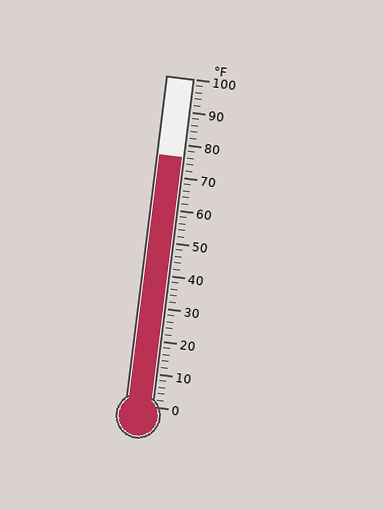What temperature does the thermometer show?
The thermometer shows approximately 76°F.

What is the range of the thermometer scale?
The thermometer scale ranges from 0°F to 100°F.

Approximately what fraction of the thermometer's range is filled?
The thermometer is filled to approximately 75% of its range.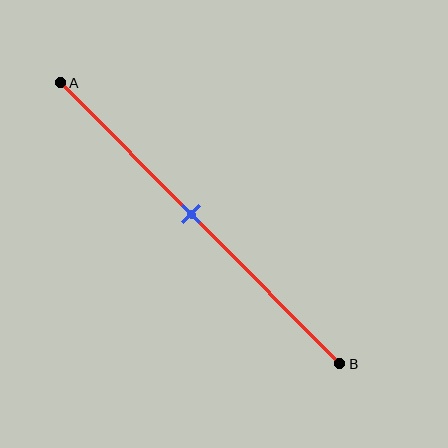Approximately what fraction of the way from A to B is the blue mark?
The blue mark is approximately 45% of the way from A to B.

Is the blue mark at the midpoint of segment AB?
No, the mark is at about 45% from A, not at the 50% midpoint.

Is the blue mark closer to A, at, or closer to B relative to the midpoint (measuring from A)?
The blue mark is closer to point A than the midpoint of segment AB.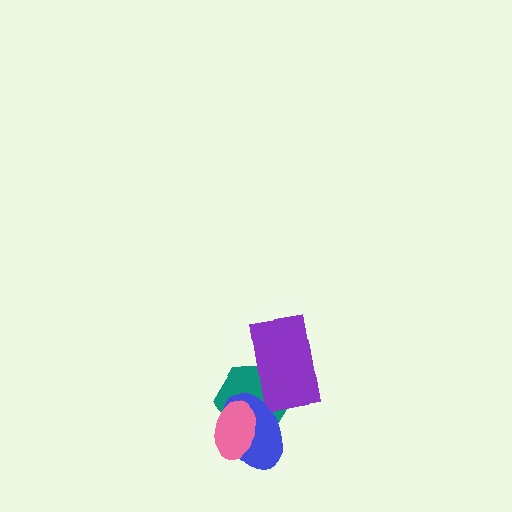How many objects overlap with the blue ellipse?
3 objects overlap with the blue ellipse.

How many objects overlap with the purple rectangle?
2 objects overlap with the purple rectangle.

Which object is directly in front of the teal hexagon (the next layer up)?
The purple rectangle is directly in front of the teal hexagon.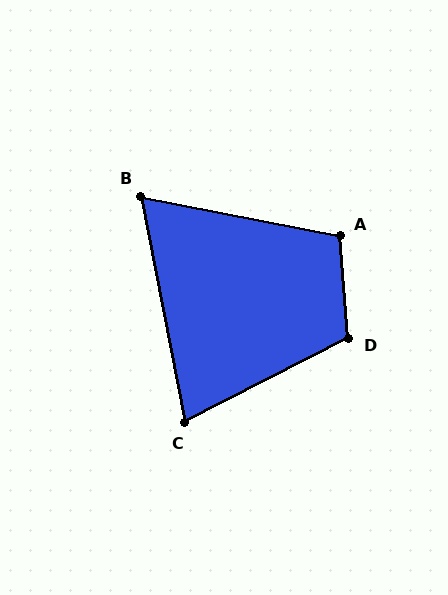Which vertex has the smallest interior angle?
B, at approximately 68 degrees.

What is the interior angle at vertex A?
Approximately 106 degrees (obtuse).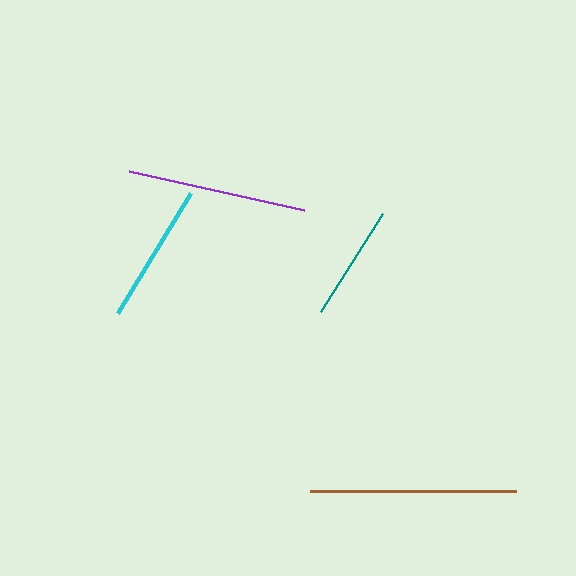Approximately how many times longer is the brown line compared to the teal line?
The brown line is approximately 1.8 times the length of the teal line.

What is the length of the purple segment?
The purple segment is approximately 180 pixels long.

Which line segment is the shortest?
The teal line is the shortest at approximately 116 pixels.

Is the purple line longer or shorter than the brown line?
The brown line is longer than the purple line.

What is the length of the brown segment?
The brown segment is approximately 206 pixels long.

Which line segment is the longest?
The brown line is the longest at approximately 206 pixels.